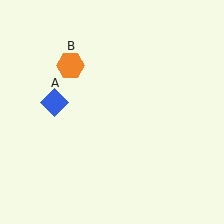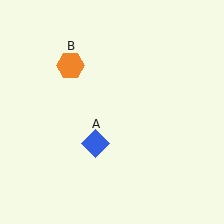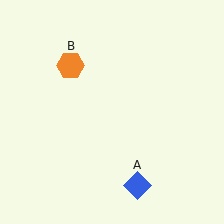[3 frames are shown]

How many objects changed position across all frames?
1 object changed position: blue diamond (object A).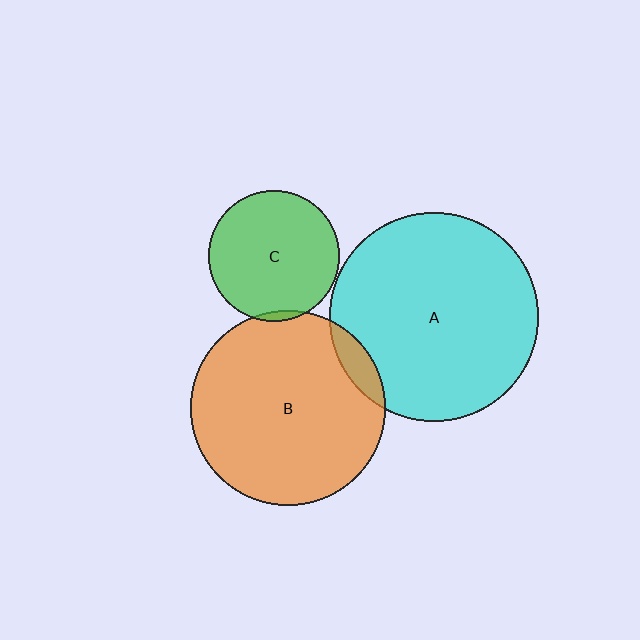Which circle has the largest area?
Circle A (cyan).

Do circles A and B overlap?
Yes.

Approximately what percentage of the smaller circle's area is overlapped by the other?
Approximately 5%.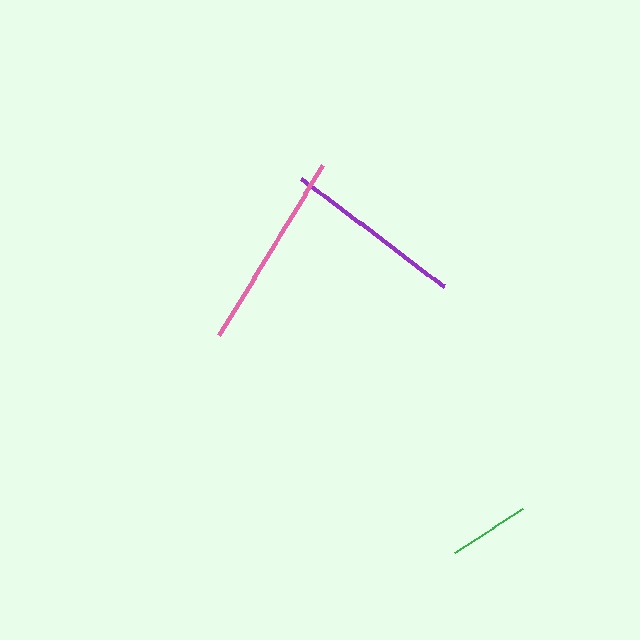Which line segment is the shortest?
The green line is the shortest at approximately 81 pixels.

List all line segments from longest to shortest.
From longest to shortest: pink, purple, green.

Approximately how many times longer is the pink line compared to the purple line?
The pink line is approximately 1.1 times the length of the purple line.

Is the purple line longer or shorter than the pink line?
The pink line is longer than the purple line.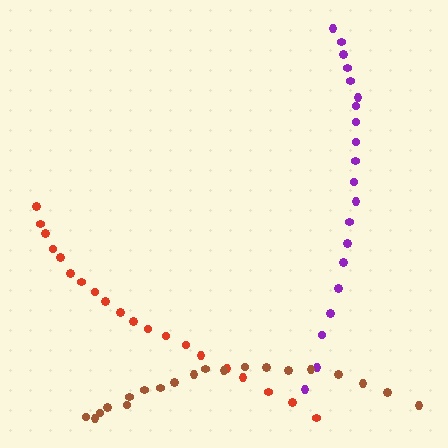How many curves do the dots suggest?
There are 3 distinct paths.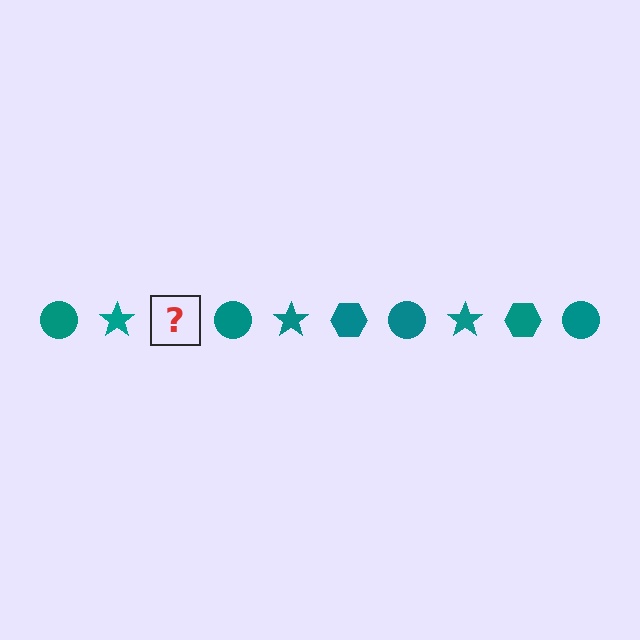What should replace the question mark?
The question mark should be replaced with a teal hexagon.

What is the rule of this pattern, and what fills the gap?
The rule is that the pattern cycles through circle, star, hexagon shapes in teal. The gap should be filled with a teal hexagon.